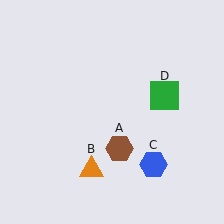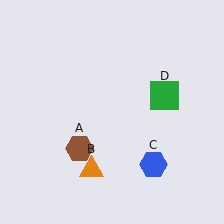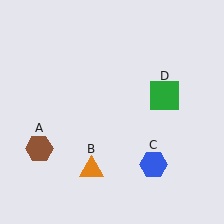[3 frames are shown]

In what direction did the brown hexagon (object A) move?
The brown hexagon (object A) moved left.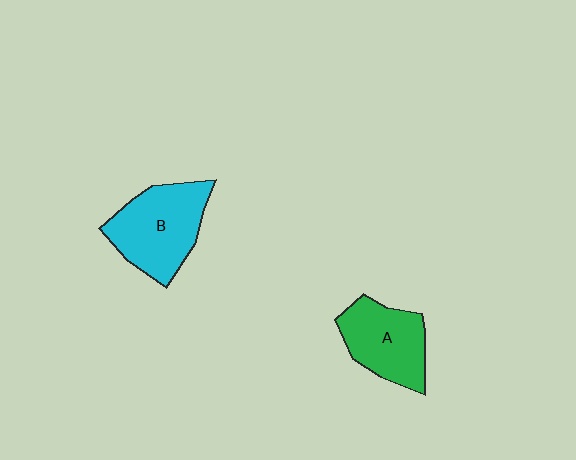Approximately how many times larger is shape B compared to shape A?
Approximately 1.2 times.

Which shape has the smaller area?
Shape A (green).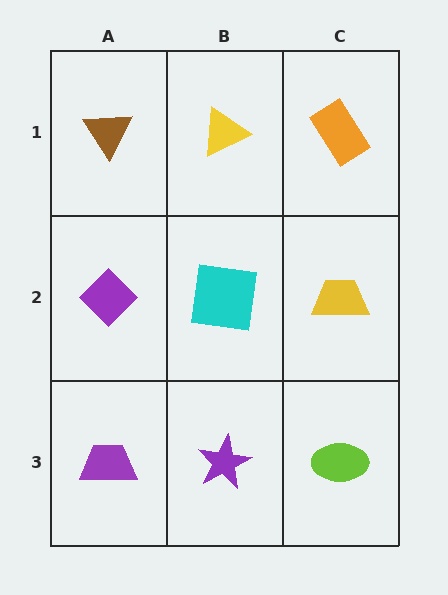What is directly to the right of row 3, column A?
A purple star.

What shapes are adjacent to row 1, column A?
A purple diamond (row 2, column A), a yellow triangle (row 1, column B).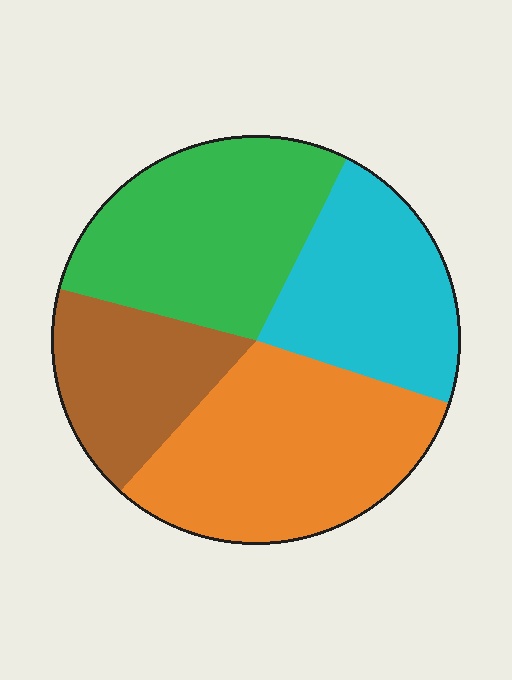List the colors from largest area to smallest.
From largest to smallest: orange, green, cyan, brown.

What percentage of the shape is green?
Green covers roughly 30% of the shape.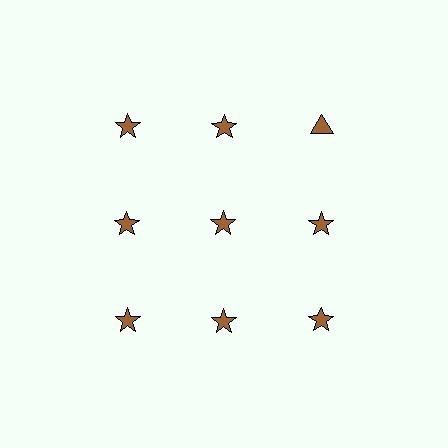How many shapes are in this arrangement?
There are 9 shapes arranged in a grid pattern.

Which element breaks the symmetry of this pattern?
The brown triangle in the top row, center column breaks the symmetry. All other shapes are brown stars.